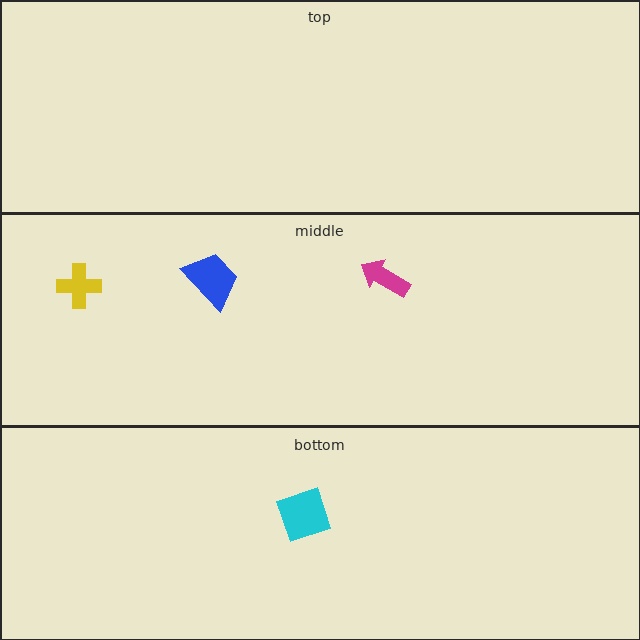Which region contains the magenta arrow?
The middle region.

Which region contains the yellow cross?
The middle region.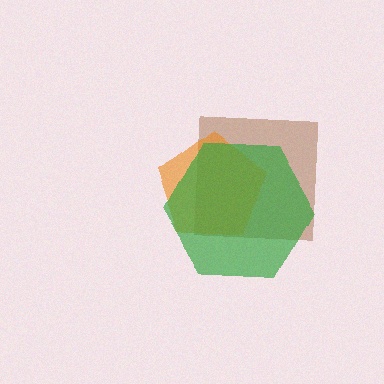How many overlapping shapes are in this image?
There are 3 overlapping shapes in the image.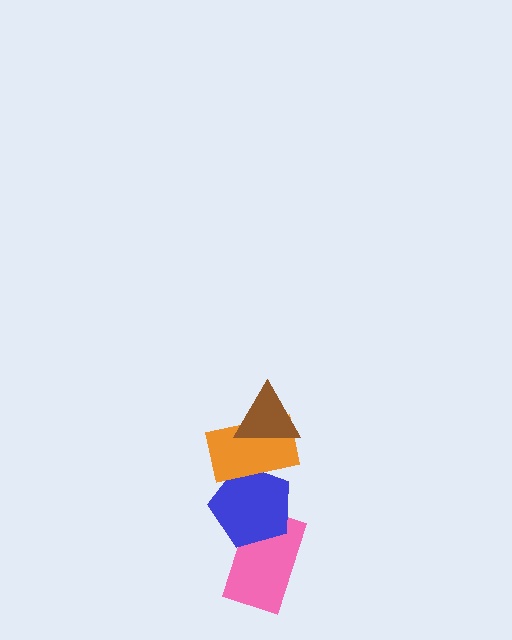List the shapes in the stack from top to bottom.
From top to bottom: the brown triangle, the orange rectangle, the blue pentagon, the pink rectangle.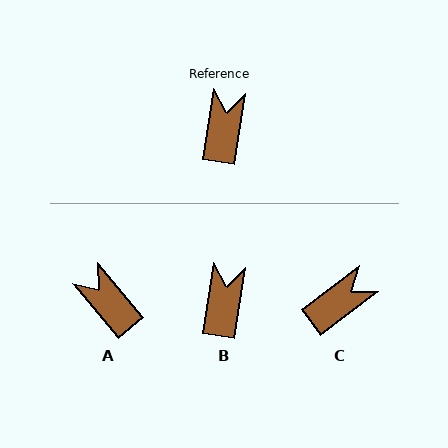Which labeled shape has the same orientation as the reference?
B.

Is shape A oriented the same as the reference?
No, it is off by about 49 degrees.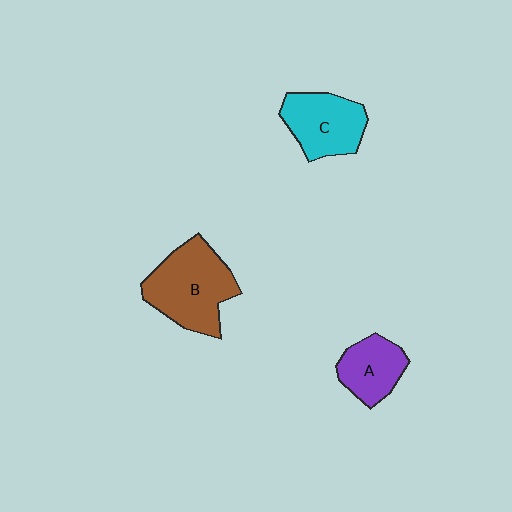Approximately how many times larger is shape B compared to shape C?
Approximately 1.3 times.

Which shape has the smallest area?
Shape A (purple).